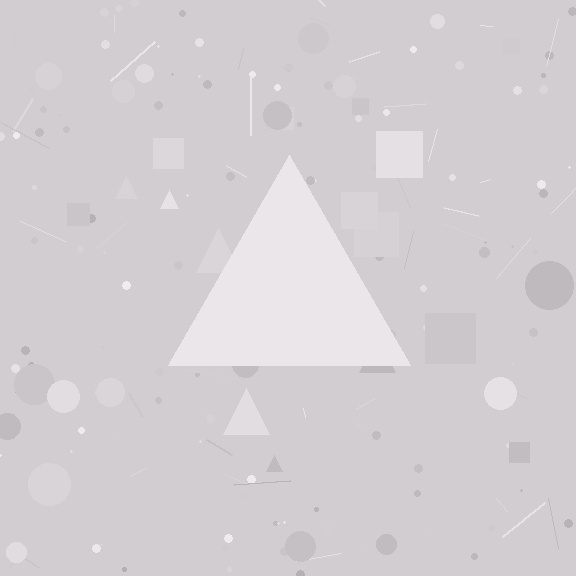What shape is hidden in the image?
A triangle is hidden in the image.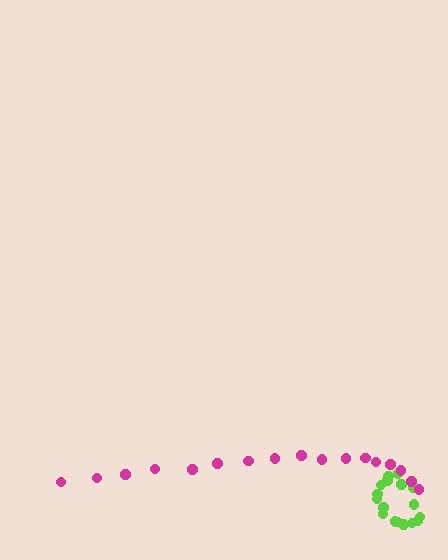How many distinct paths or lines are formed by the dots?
There are 2 distinct paths.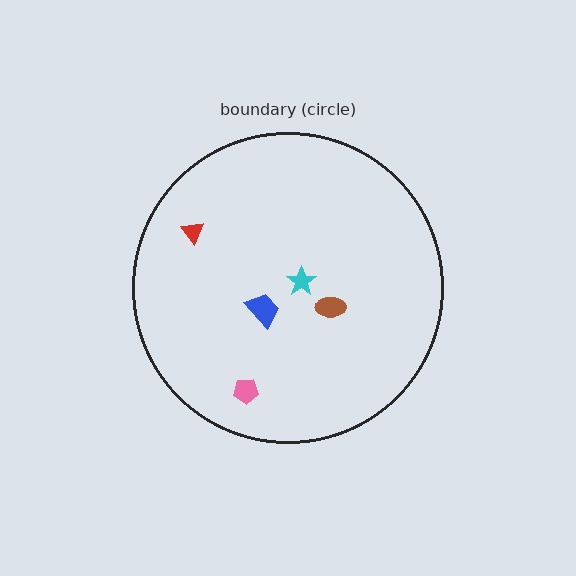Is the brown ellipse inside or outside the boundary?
Inside.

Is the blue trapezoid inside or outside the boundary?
Inside.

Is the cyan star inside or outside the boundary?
Inside.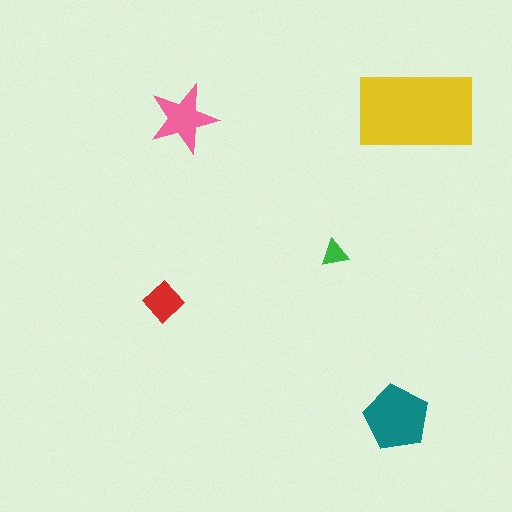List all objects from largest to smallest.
The yellow rectangle, the teal pentagon, the pink star, the red diamond, the green triangle.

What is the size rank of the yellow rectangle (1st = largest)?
1st.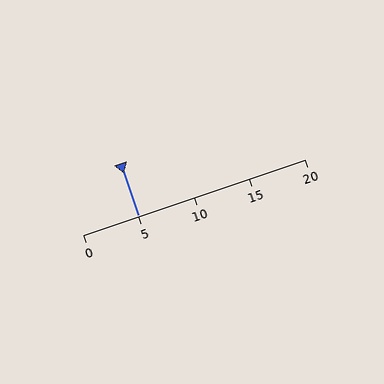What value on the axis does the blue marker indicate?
The marker indicates approximately 5.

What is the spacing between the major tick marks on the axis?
The major ticks are spaced 5 apart.